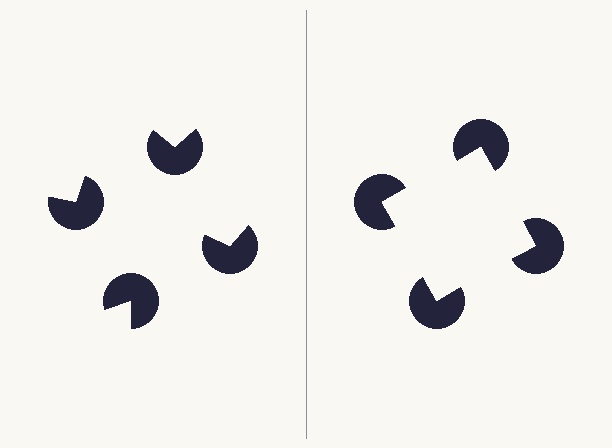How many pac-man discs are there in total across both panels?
8 — 4 on each side.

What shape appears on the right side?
An illusory square.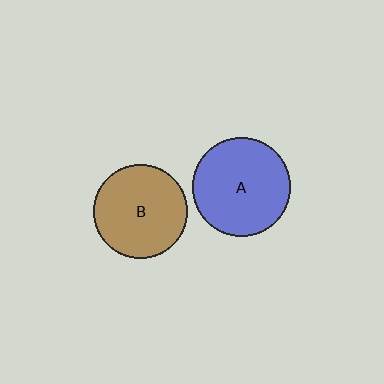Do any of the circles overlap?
No, none of the circles overlap.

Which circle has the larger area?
Circle A (blue).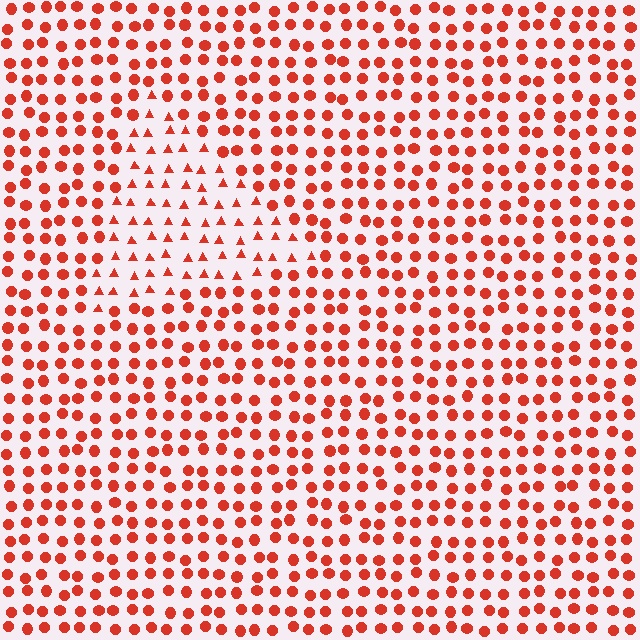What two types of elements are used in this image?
The image uses triangles inside the triangle region and circles outside it.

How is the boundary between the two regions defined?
The boundary is defined by a change in element shape: triangles inside vs. circles outside. All elements share the same color and spacing.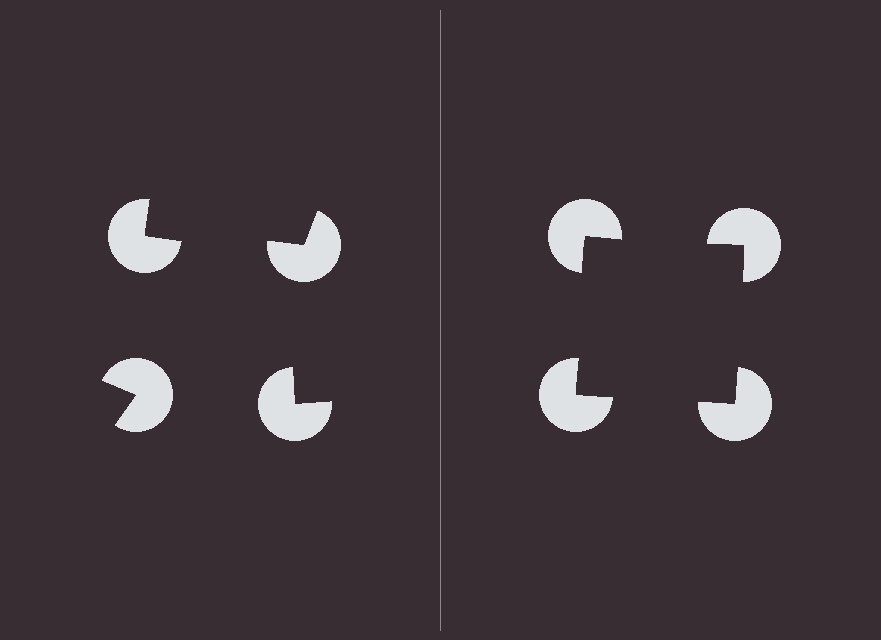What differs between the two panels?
The pac-man discs are positioned identically on both sides; only the wedge orientations differ. On the right they align to a square; on the left they are misaligned.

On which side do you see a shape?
An illusory square appears on the right side. On the left side the wedge cuts are rotated, so no coherent shape forms.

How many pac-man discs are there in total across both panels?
8 — 4 on each side.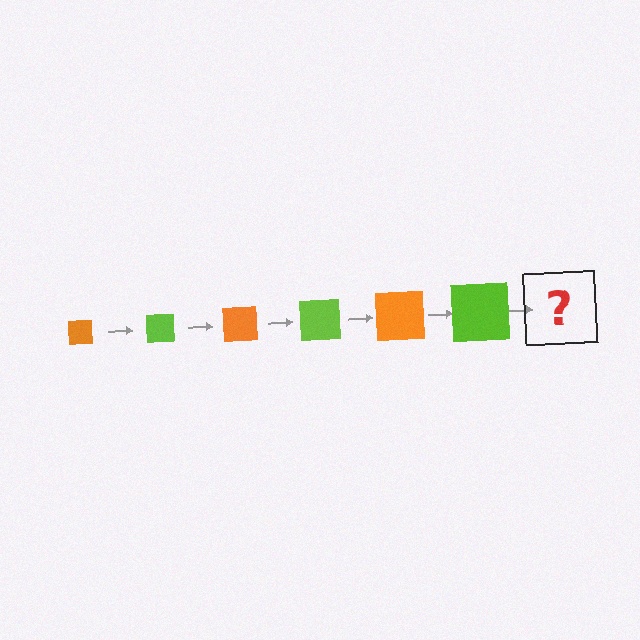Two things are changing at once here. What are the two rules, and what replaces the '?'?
The two rules are that the square grows larger each step and the color cycles through orange and lime. The '?' should be an orange square, larger than the previous one.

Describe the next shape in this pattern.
It should be an orange square, larger than the previous one.